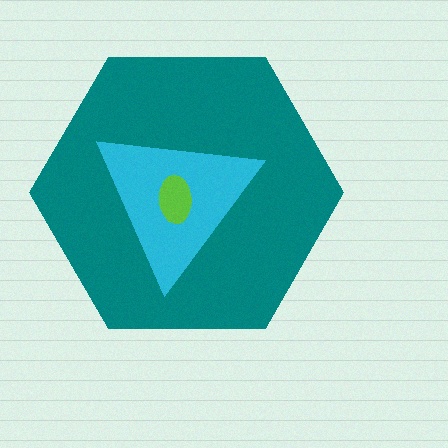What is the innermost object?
The lime ellipse.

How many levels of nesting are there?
3.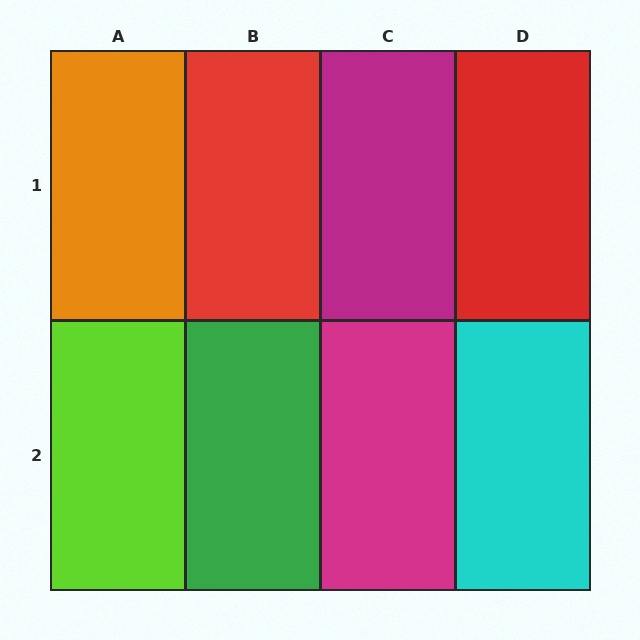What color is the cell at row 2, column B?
Green.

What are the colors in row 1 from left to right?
Orange, red, magenta, red.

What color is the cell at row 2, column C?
Magenta.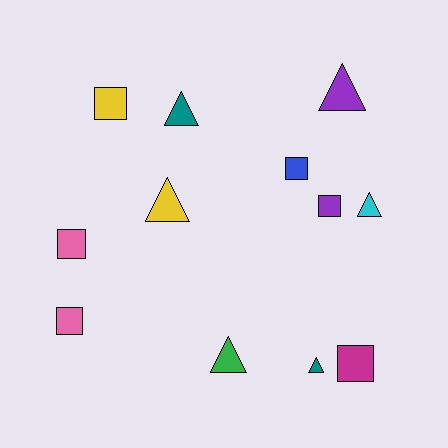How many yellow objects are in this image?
There are 2 yellow objects.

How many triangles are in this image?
There are 6 triangles.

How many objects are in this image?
There are 12 objects.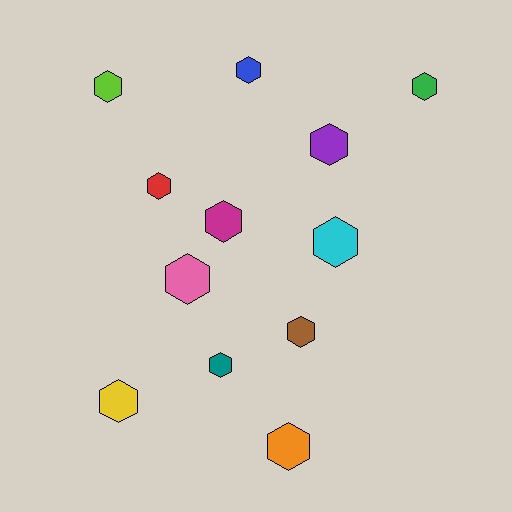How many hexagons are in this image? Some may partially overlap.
There are 12 hexagons.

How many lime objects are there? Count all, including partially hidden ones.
There is 1 lime object.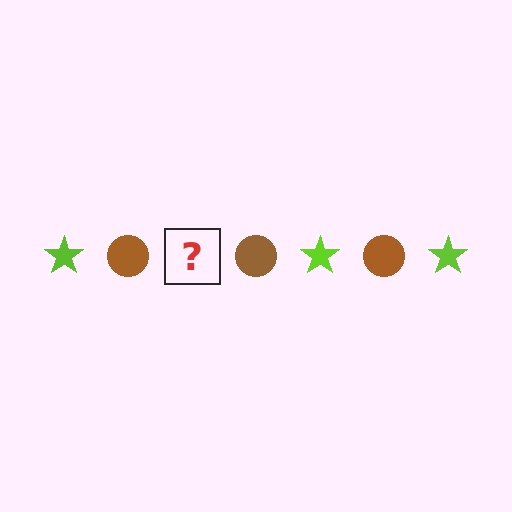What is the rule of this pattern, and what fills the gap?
The rule is that the pattern alternates between lime star and brown circle. The gap should be filled with a lime star.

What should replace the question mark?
The question mark should be replaced with a lime star.